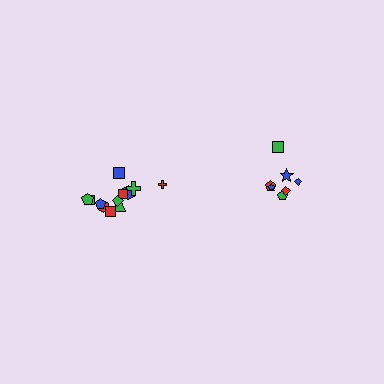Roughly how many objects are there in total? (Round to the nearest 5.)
Roughly 20 objects in total.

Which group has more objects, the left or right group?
The left group.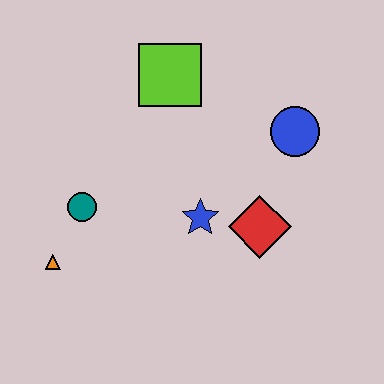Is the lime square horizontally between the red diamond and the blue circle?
No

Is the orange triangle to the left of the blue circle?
Yes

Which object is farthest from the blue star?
The orange triangle is farthest from the blue star.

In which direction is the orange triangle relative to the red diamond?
The orange triangle is to the left of the red diamond.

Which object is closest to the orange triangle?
The teal circle is closest to the orange triangle.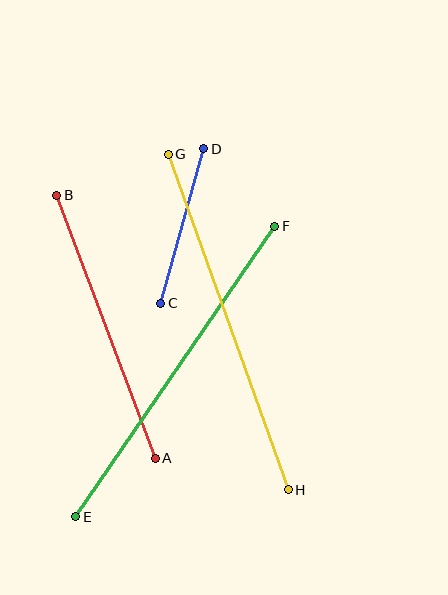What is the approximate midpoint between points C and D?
The midpoint is at approximately (182, 226) pixels.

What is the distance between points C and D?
The distance is approximately 160 pixels.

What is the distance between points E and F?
The distance is approximately 352 pixels.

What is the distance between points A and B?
The distance is approximately 281 pixels.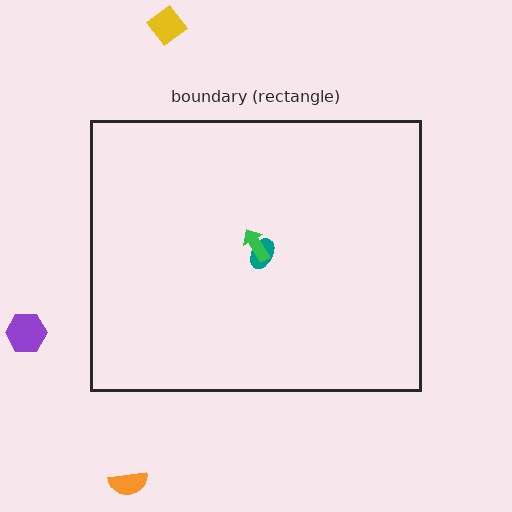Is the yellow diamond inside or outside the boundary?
Outside.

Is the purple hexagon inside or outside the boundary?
Outside.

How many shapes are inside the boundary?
2 inside, 3 outside.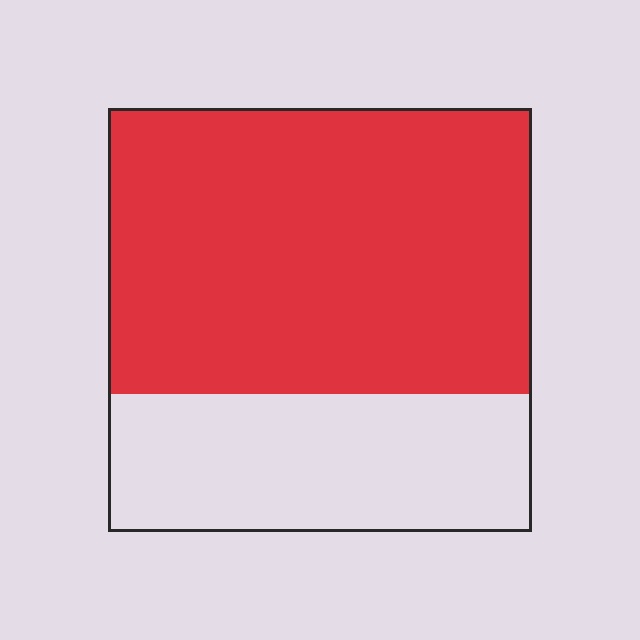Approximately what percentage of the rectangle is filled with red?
Approximately 65%.